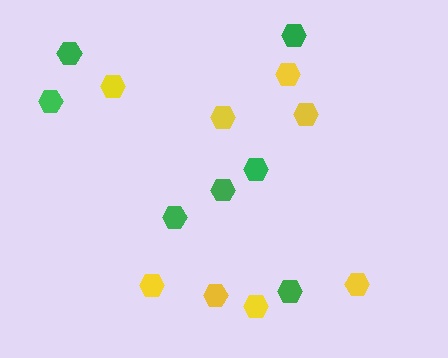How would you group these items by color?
There are 2 groups: one group of yellow hexagons (8) and one group of green hexagons (7).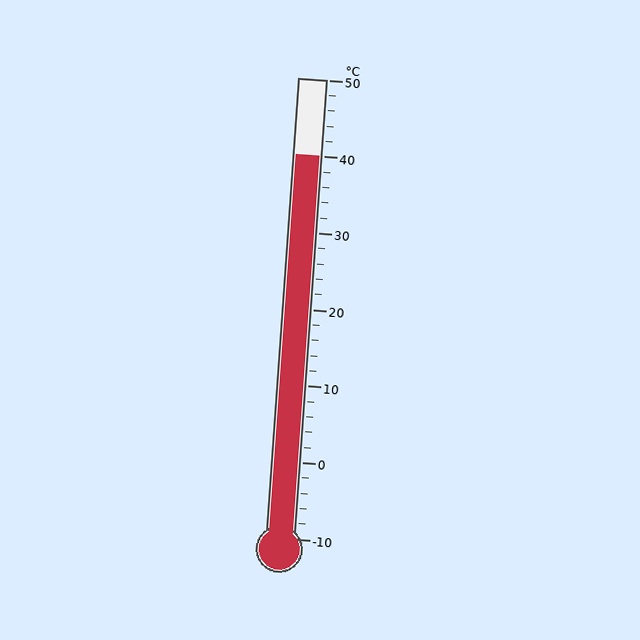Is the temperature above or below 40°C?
The temperature is at 40°C.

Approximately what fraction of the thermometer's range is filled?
The thermometer is filled to approximately 85% of its range.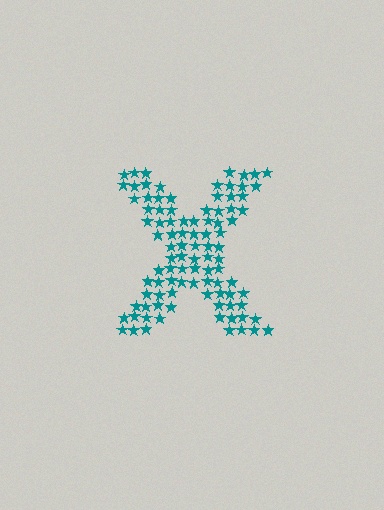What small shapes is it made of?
It is made of small stars.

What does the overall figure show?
The overall figure shows the letter X.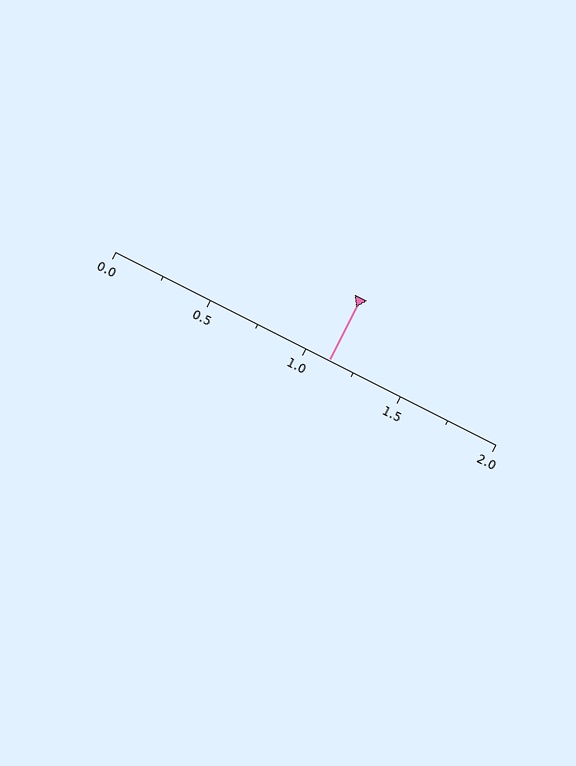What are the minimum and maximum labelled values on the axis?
The axis runs from 0.0 to 2.0.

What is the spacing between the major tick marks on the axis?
The major ticks are spaced 0.5 apart.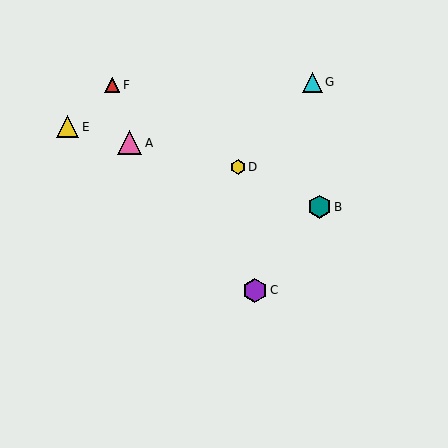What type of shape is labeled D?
Shape D is a yellow hexagon.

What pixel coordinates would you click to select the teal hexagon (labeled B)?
Click at (319, 207) to select the teal hexagon B.